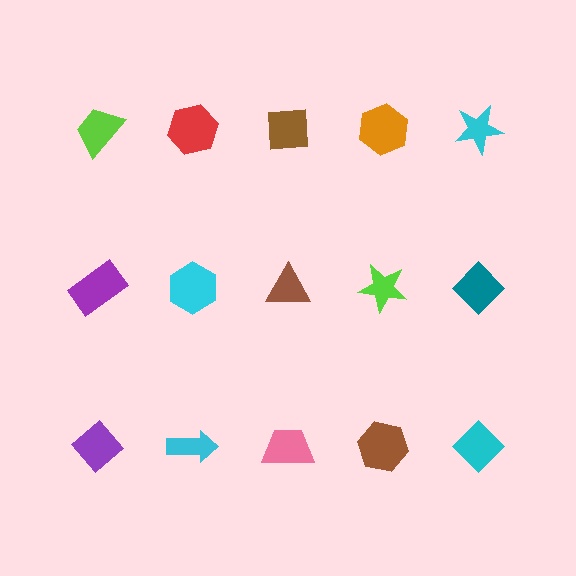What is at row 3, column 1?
A purple diamond.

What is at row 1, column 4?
An orange hexagon.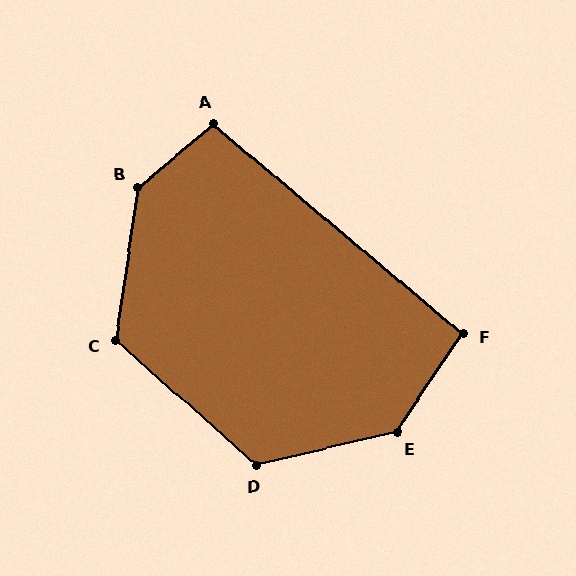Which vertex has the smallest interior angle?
F, at approximately 96 degrees.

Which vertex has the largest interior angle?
B, at approximately 139 degrees.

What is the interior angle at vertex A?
Approximately 100 degrees (obtuse).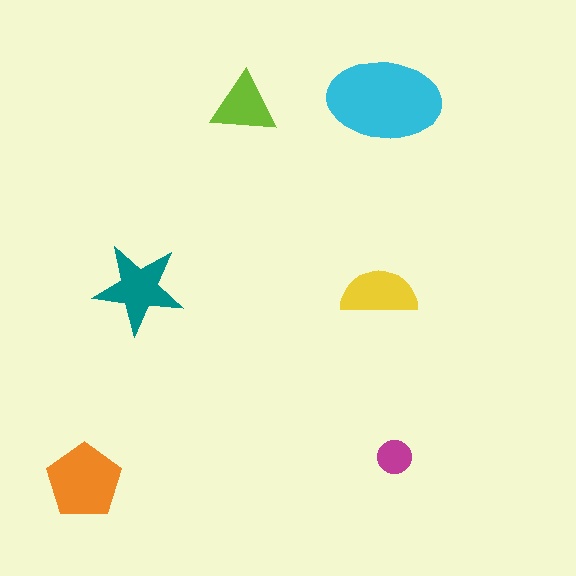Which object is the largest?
The cyan ellipse.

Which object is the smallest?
The magenta circle.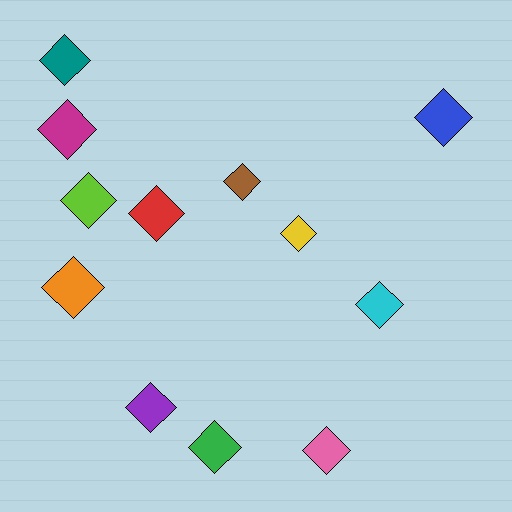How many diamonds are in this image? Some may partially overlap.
There are 12 diamonds.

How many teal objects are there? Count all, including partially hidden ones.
There is 1 teal object.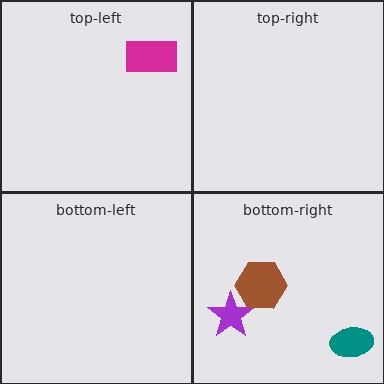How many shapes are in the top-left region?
1.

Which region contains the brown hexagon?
The bottom-right region.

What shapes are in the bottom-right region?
The purple star, the teal ellipse, the brown hexagon.